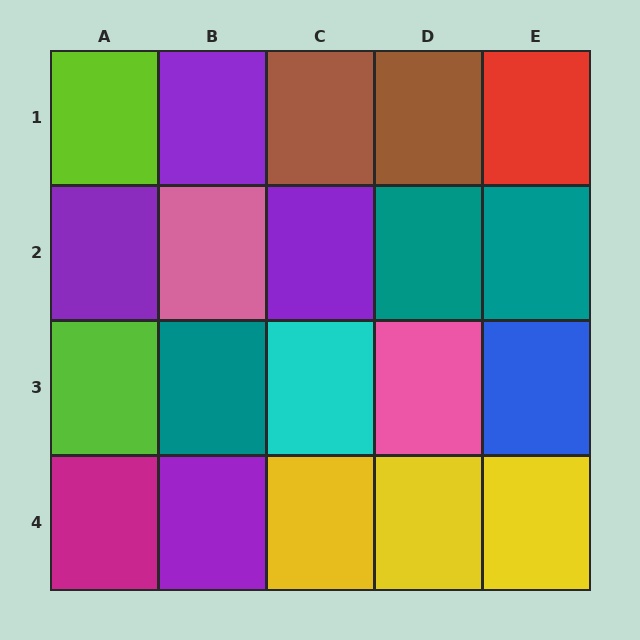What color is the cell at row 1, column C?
Brown.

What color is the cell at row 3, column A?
Lime.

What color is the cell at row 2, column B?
Pink.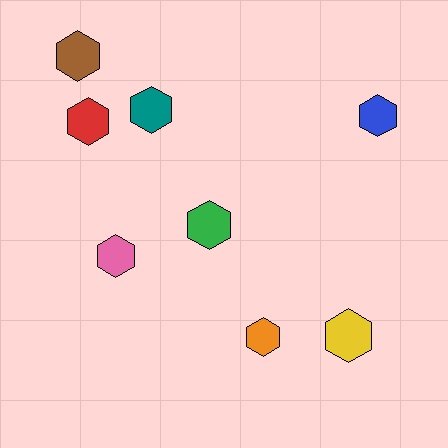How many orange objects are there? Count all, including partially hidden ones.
There is 1 orange object.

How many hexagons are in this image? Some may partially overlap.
There are 8 hexagons.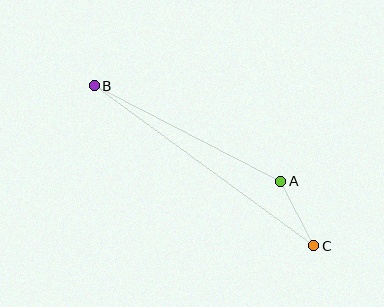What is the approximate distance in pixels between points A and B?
The distance between A and B is approximately 210 pixels.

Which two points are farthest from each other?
Points B and C are farthest from each other.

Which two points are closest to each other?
Points A and C are closest to each other.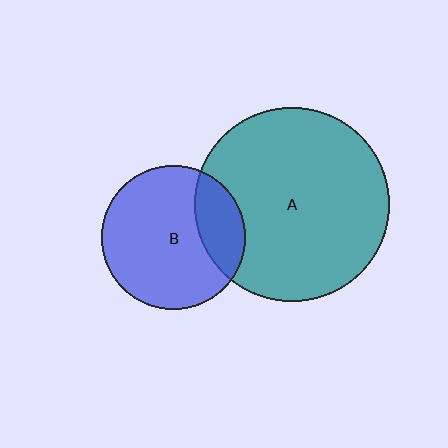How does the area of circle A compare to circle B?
Approximately 1.8 times.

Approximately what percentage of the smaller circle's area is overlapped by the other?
Approximately 20%.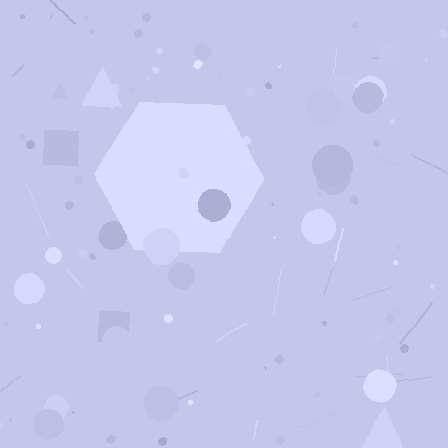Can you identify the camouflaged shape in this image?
The camouflaged shape is a hexagon.